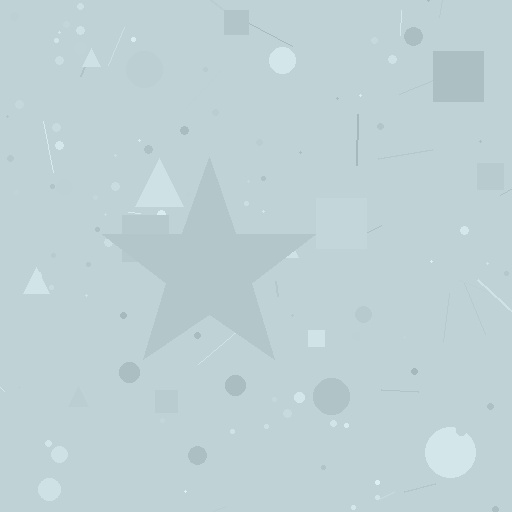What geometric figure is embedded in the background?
A star is embedded in the background.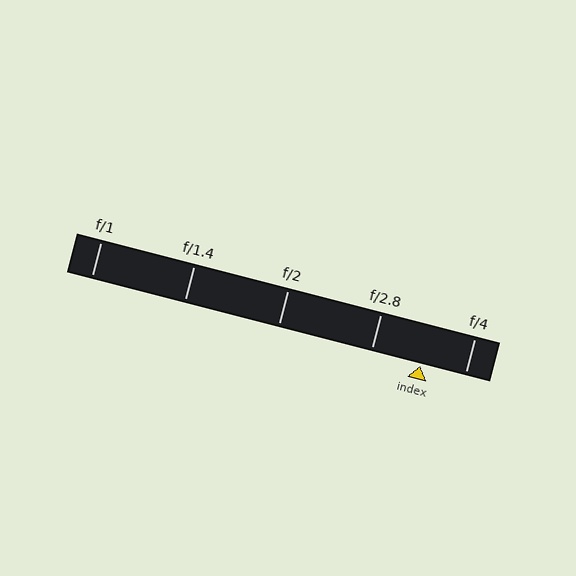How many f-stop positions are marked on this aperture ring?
There are 5 f-stop positions marked.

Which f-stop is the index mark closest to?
The index mark is closest to f/4.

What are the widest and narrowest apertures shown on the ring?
The widest aperture shown is f/1 and the narrowest is f/4.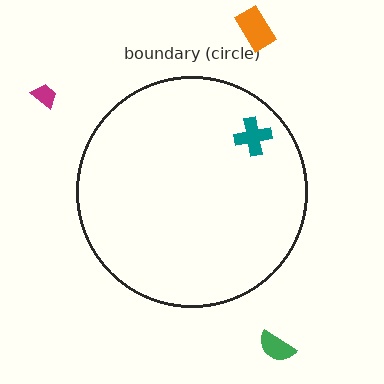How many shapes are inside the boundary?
1 inside, 3 outside.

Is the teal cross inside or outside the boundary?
Inside.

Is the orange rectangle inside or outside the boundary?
Outside.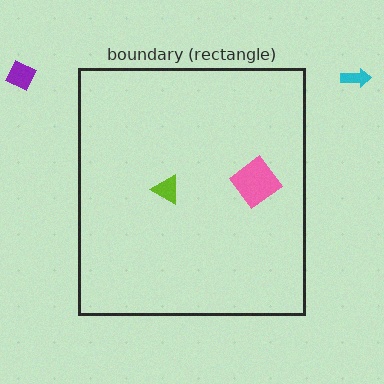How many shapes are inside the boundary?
2 inside, 2 outside.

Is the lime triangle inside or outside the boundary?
Inside.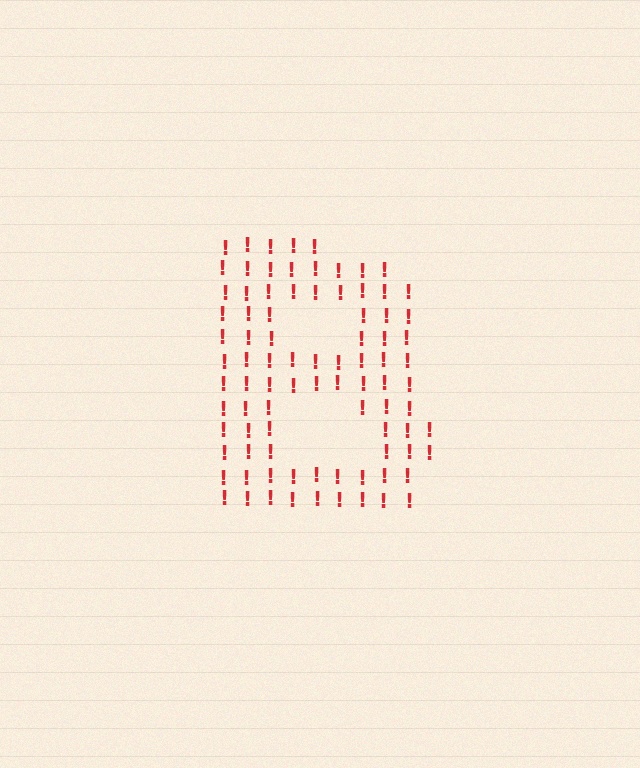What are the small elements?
The small elements are exclamation marks.